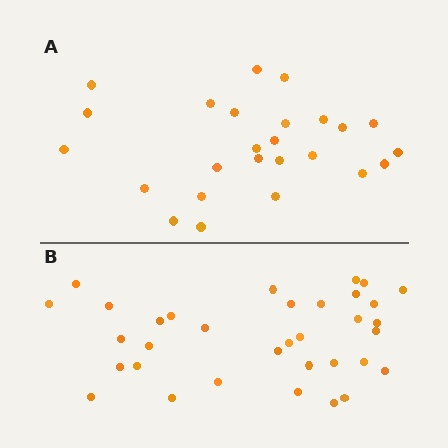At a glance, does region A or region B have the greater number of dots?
Region B (the bottom region) has more dots.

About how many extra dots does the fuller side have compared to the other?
Region B has roughly 8 or so more dots than region A.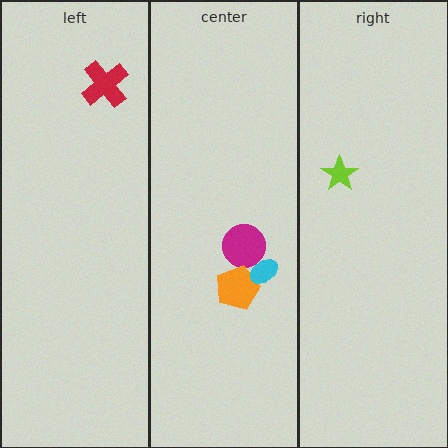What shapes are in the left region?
The red cross.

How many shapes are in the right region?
1.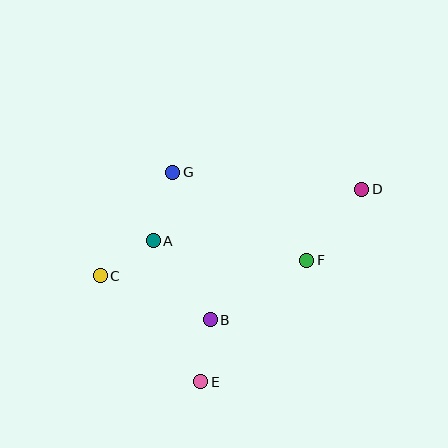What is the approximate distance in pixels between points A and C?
The distance between A and C is approximately 64 pixels.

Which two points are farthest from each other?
Points C and D are farthest from each other.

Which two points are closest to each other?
Points B and E are closest to each other.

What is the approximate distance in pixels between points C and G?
The distance between C and G is approximately 127 pixels.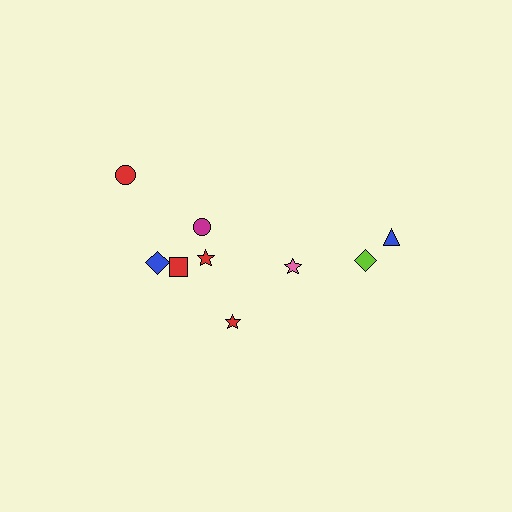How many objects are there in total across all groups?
There are 9 objects.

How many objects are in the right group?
There are 3 objects.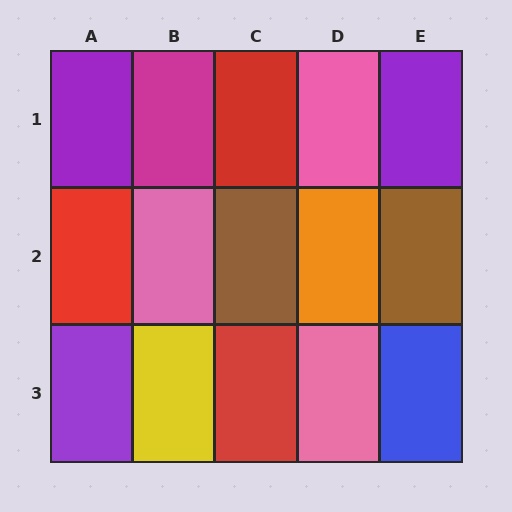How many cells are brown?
2 cells are brown.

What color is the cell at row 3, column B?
Yellow.